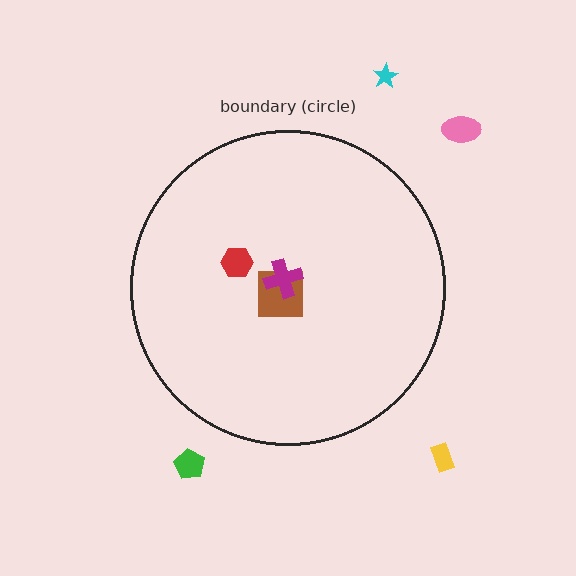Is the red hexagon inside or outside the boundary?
Inside.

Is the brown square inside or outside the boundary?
Inside.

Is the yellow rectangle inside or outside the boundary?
Outside.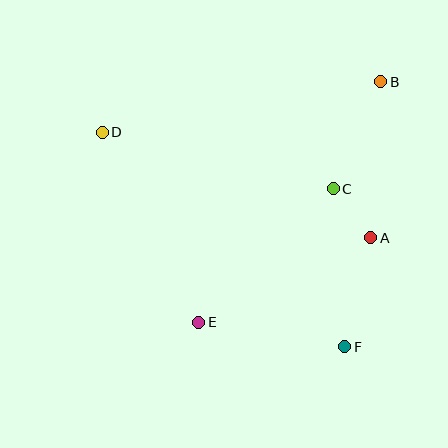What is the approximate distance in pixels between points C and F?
The distance between C and F is approximately 158 pixels.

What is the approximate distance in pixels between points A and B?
The distance between A and B is approximately 156 pixels.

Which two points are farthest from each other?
Points D and F are farthest from each other.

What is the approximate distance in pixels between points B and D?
The distance between B and D is approximately 283 pixels.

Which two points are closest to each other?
Points A and C are closest to each other.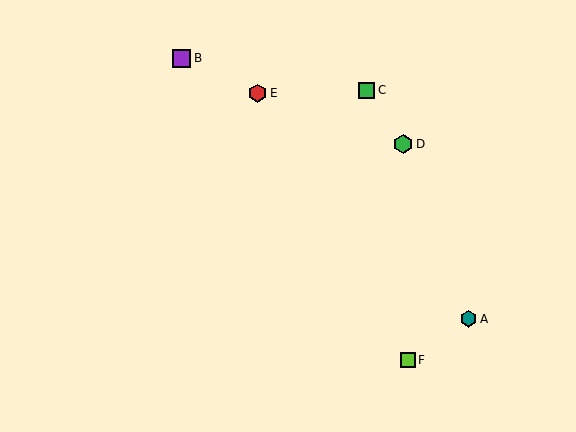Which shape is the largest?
The green hexagon (labeled D) is the largest.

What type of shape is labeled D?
Shape D is a green hexagon.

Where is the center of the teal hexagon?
The center of the teal hexagon is at (469, 319).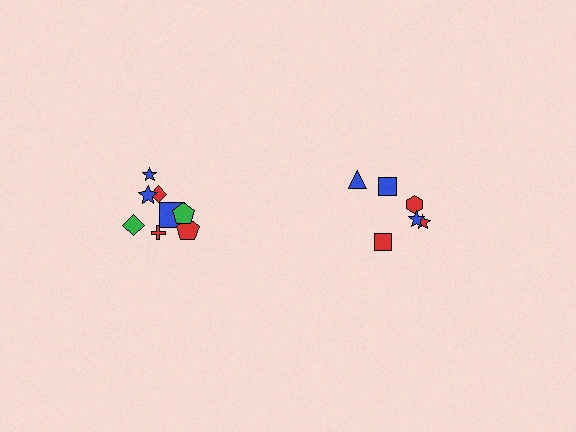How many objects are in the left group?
There are 8 objects.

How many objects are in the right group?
There are 6 objects.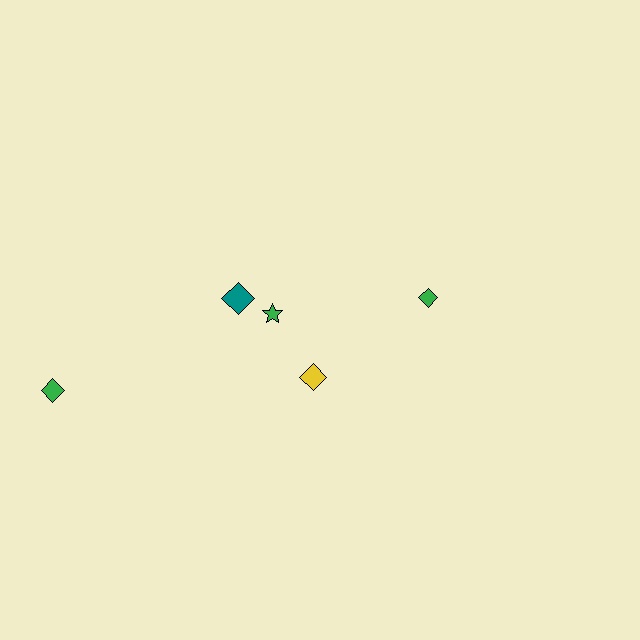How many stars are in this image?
There is 1 star.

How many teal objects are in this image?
There is 1 teal object.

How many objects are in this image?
There are 5 objects.